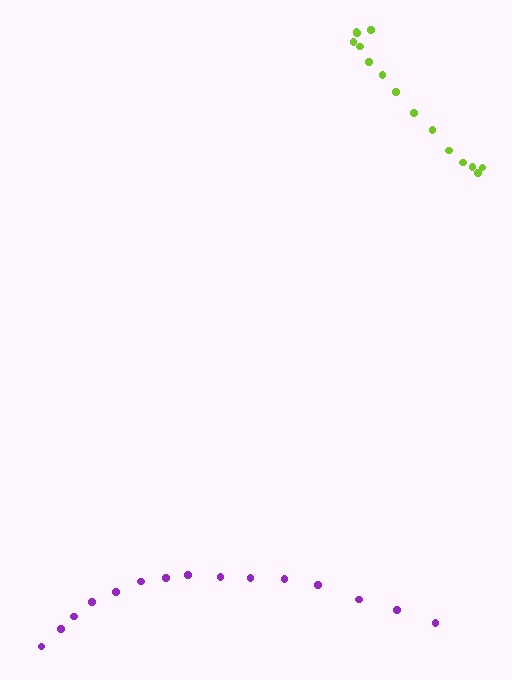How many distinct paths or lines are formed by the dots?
There are 2 distinct paths.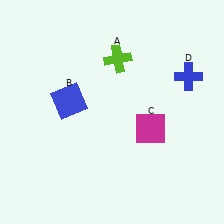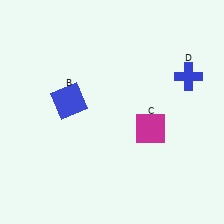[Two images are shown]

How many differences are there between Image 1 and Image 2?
There is 1 difference between the two images.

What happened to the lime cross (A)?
The lime cross (A) was removed in Image 2. It was in the top-right area of Image 1.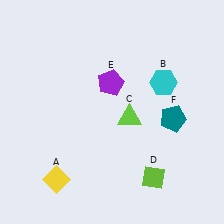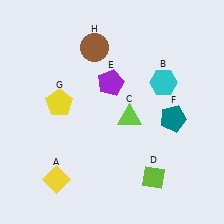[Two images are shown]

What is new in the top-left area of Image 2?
A yellow pentagon (G) was added in the top-left area of Image 2.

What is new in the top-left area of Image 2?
A brown circle (H) was added in the top-left area of Image 2.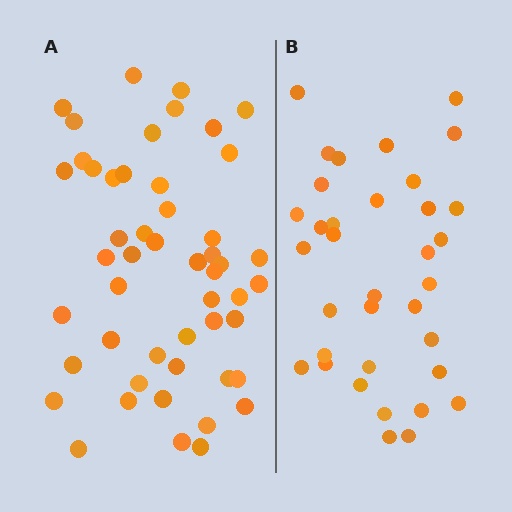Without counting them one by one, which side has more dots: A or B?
Region A (the left region) has more dots.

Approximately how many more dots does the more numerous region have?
Region A has approximately 15 more dots than region B.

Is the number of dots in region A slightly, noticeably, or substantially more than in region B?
Region A has noticeably more, but not dramatically so. The ratio is roughly 1.4 to 1.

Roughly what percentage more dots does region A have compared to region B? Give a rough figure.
About 45% more.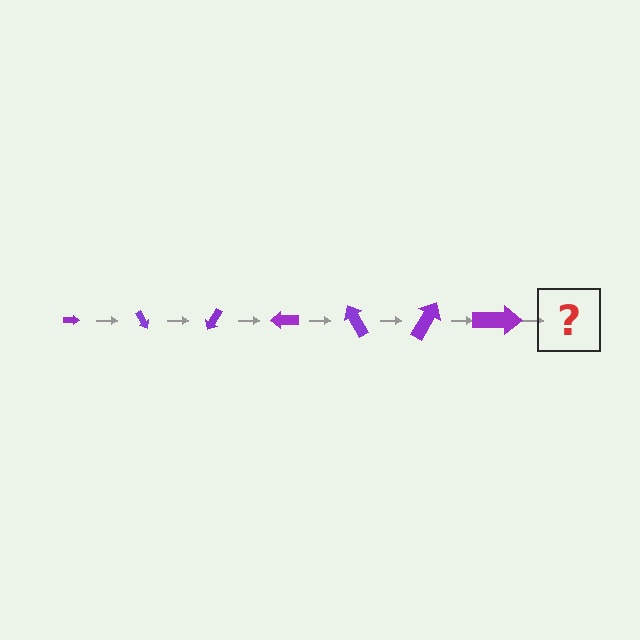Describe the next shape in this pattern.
It should be an arrow, larger than the previous one and rotated 420 degrees from the start.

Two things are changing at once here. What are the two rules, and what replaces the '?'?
The two rules are that the arrow grows larger each step and it rotates 60 degrees each step. The '?' should be an arrow, larger than the previous one and rotated 420 degrees from the start.